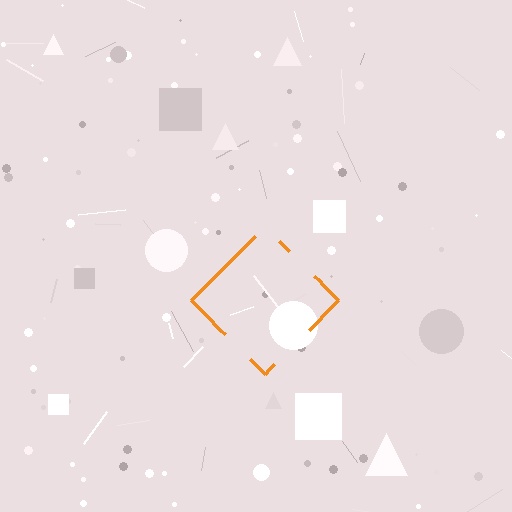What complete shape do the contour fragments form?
The contour fragments form a diamond.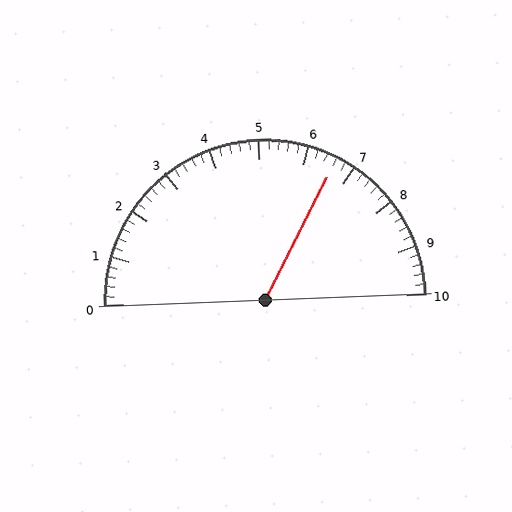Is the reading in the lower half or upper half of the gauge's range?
The reading is in the upper half of the range (0 to 10).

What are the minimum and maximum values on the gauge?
The gauge ranges from 0 to 10.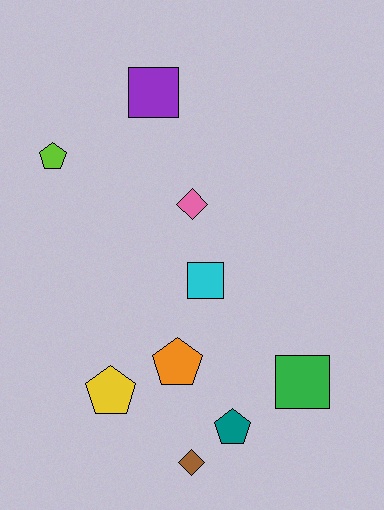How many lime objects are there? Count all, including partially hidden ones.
There is 1 lime object.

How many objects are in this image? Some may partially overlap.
There are 9 objects.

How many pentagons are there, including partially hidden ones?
There are 4 pentagons.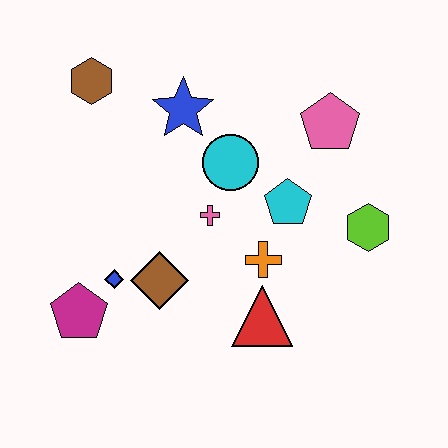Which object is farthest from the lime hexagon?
The brown hexagon is farthest from the lime hexagon.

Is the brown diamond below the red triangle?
No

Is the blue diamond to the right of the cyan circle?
No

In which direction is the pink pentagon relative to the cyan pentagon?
The pink pentagon is above the cyan pentagon.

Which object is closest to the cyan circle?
The pink cross is closest to the cyan circle.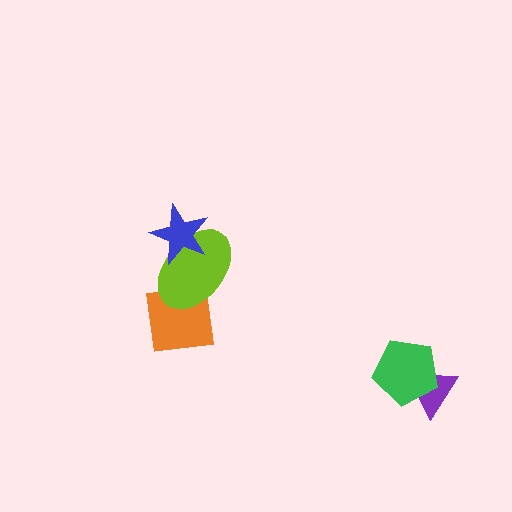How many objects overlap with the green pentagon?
1 object overlaps with the green pentagon.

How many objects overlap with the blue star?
1 object overlaps with the blue star.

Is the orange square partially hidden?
Yes, it is partially covered by another shape.